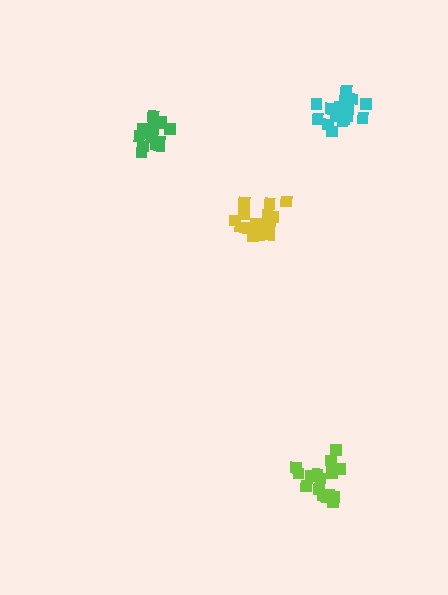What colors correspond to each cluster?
The clusters are colored: cyan, green, lime, yellow.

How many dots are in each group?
Group 1: 19 dots, Group 2: 17 dots, Group 3: 18 dots, Group 4: 18 dots (72 total).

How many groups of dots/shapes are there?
There are 4 groups.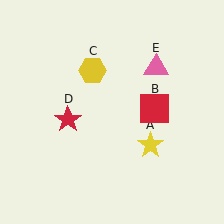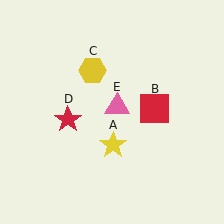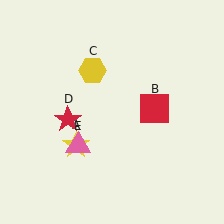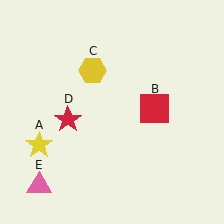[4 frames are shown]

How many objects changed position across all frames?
2 objects changed position: yellow star (object A), pink triangle (object E).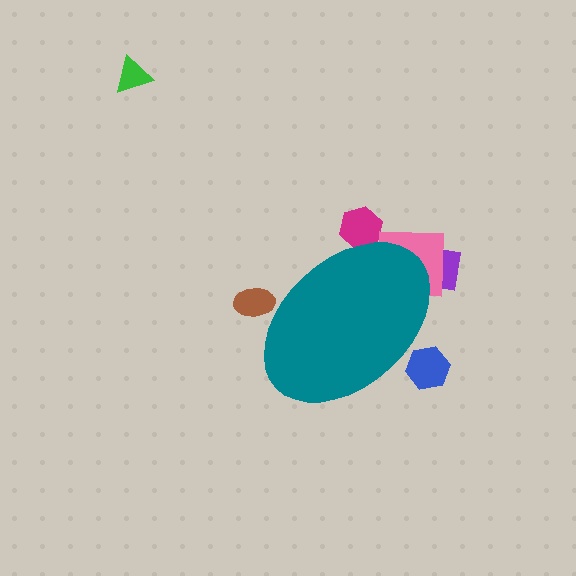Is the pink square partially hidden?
Yes, the pink square is partially hidden behind the teal ellipse.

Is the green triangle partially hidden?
No, the green triangle is fully visible.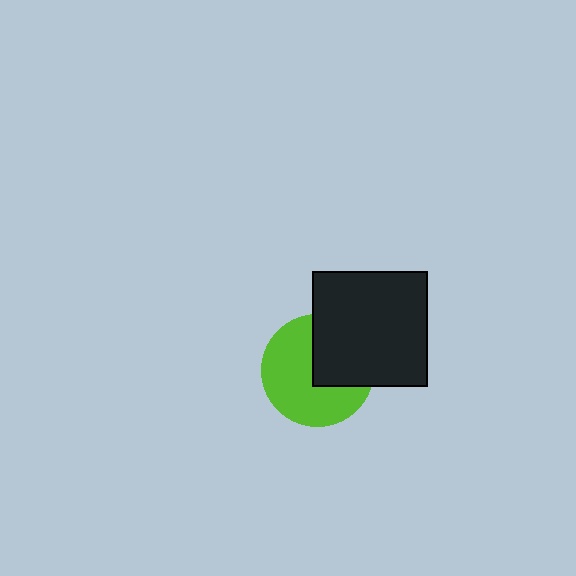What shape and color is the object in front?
The object in front is a black square.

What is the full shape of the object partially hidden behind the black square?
The partially hidden object is a lime circle.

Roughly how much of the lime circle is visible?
About half of it is visible (roughly 61%).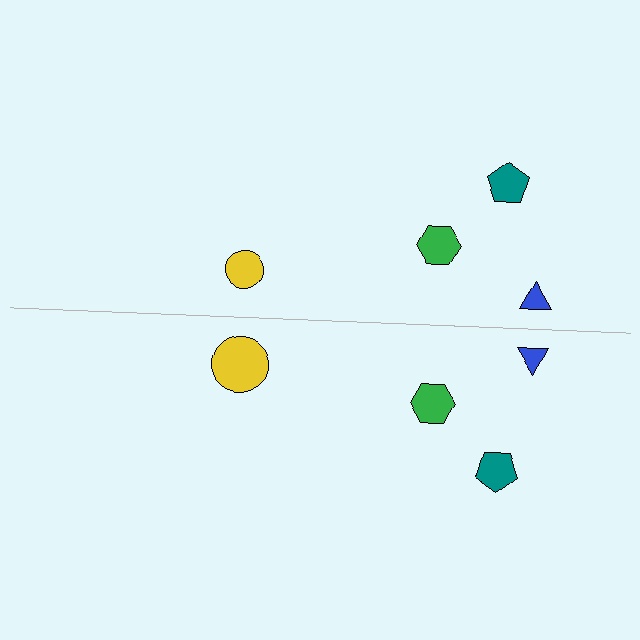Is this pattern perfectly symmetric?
No, the pattern is not perfectly symmetric. The yellow circle on the bottom side has a different size than its mirror counterpart.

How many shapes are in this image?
There are 8 shapes in this image.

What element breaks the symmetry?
The yellow circle on the bottom side has a different size than its mirror counterpart.